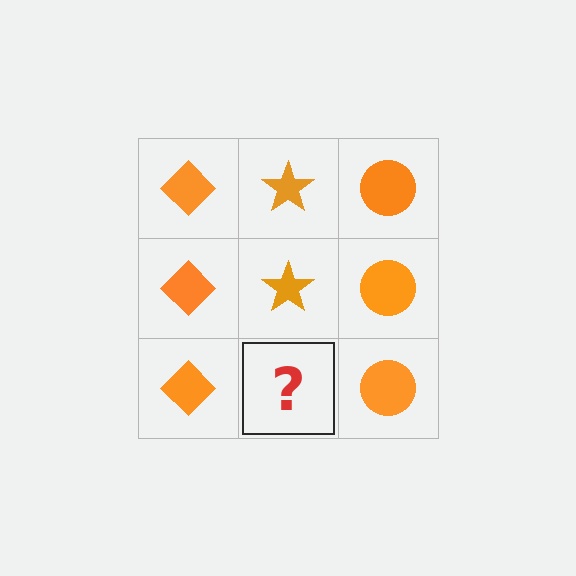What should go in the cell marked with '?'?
The missing cell should contain an orange star.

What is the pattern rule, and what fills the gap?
The rule is that each column has a consistent shape. The gap should be filled with an orange star.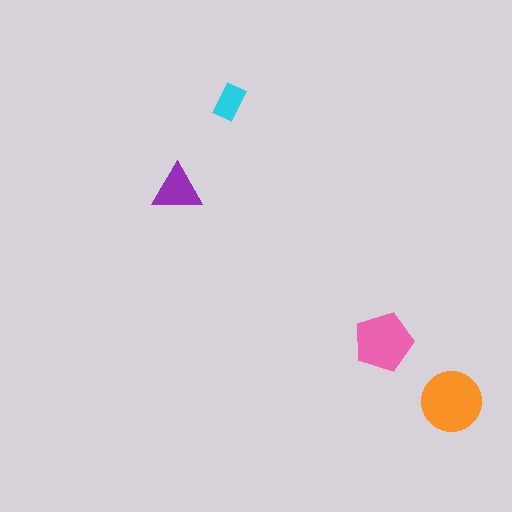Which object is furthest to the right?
The orange circle is rightmost.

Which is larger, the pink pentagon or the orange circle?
The orange circle.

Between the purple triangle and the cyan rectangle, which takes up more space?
The purple triangle.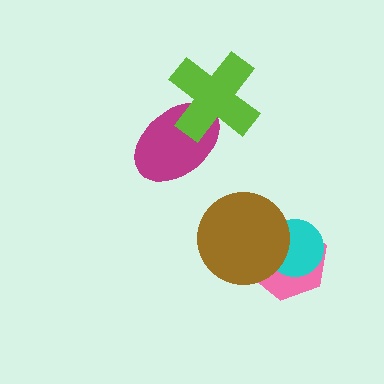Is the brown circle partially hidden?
No, no other shape covers it.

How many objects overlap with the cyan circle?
2 objects overlap with the cyan circle.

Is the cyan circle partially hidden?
Yes, it is partially covered by another shape.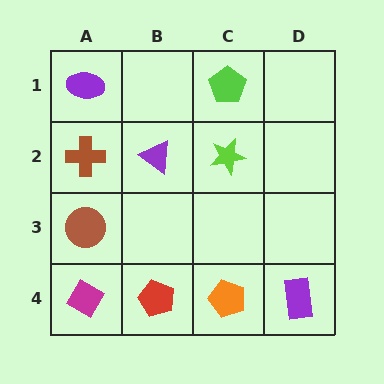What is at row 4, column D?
A purple rectangle.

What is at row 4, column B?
A red pentagon.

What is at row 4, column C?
An orange pentagon.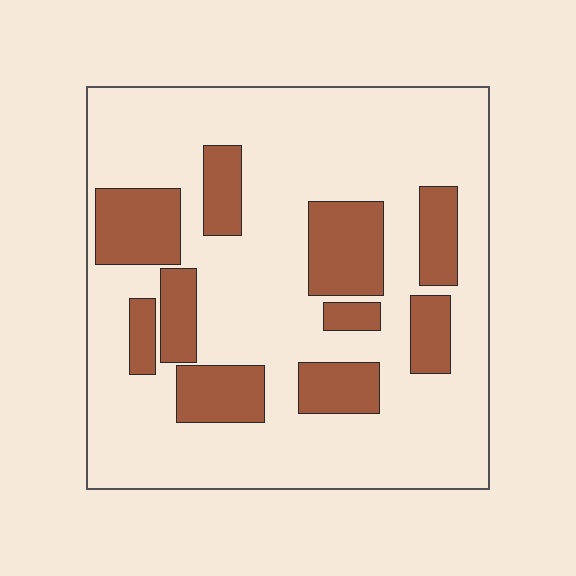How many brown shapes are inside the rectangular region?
10.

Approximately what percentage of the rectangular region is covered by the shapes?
Approximately 25%.